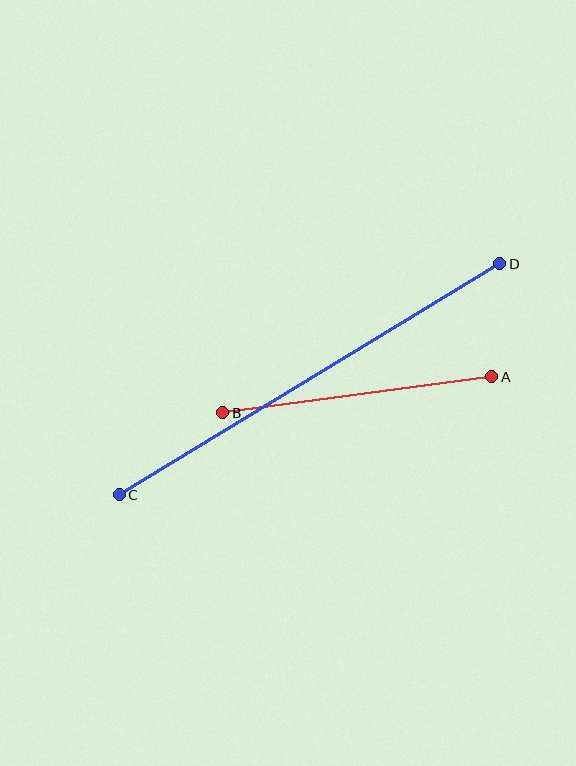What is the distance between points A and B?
The distance is approximately 271 pixels.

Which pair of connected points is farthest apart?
Points C and D are farthest apart.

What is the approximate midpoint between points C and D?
The midpoint is at approximately (310, 379) pixels.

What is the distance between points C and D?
The distance is approximately 446 pixels.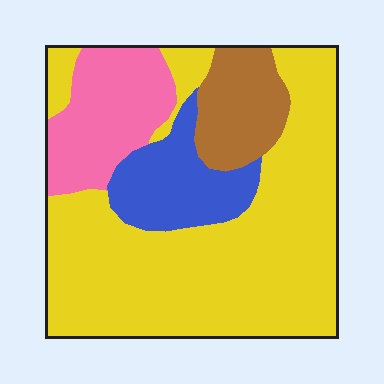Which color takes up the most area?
Yellow, at roughly 60%.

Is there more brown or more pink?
Pink.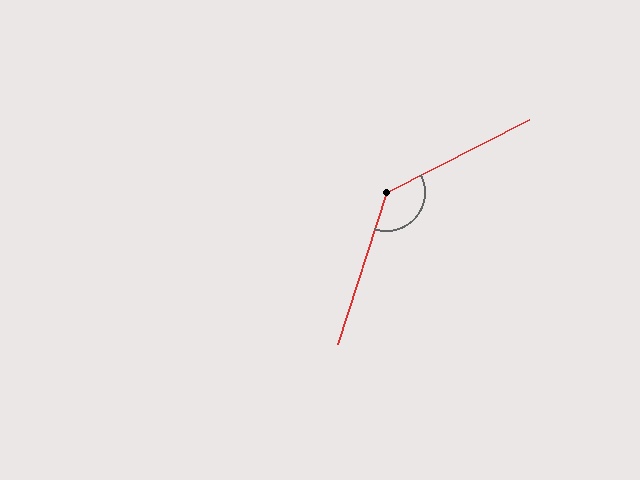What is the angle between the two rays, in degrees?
Approximately 135 degrees.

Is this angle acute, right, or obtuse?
It is obtuse.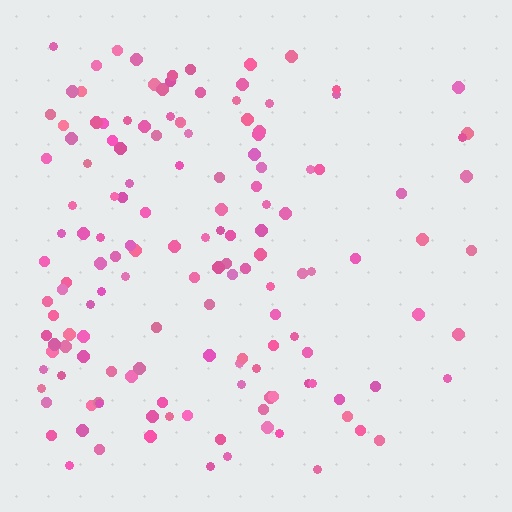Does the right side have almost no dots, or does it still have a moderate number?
Still a moderate number, just noticeably fewer than the left.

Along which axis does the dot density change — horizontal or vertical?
Horizontal.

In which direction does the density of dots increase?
From right to left, with the left side densest.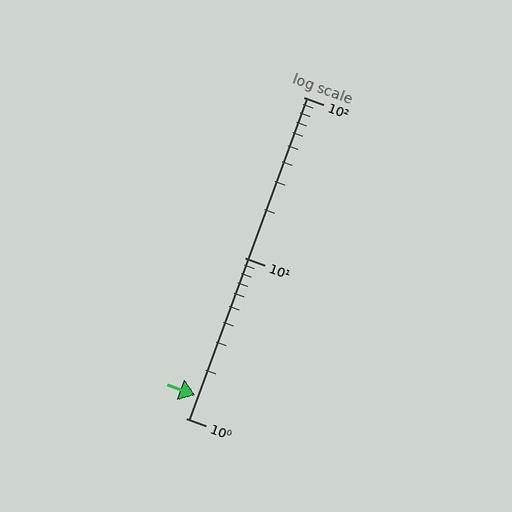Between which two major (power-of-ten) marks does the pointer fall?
The pointer is between 1 and 10.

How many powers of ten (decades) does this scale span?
The scale spans 2 decades, from 1 to 100.